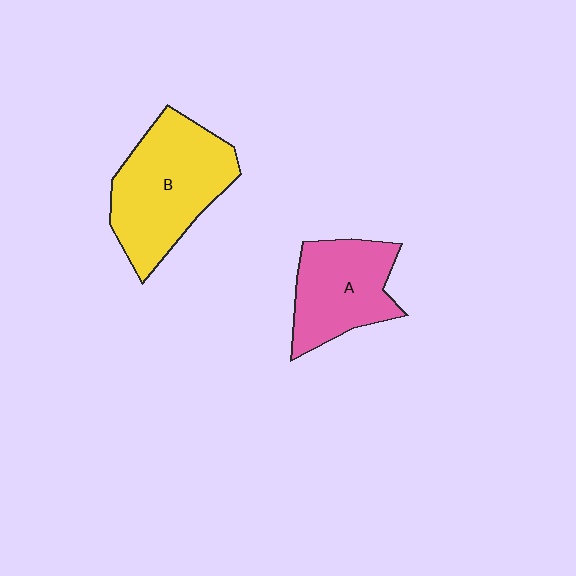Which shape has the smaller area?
Shape A (pink).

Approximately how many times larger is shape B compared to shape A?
Approximately 1.4 times.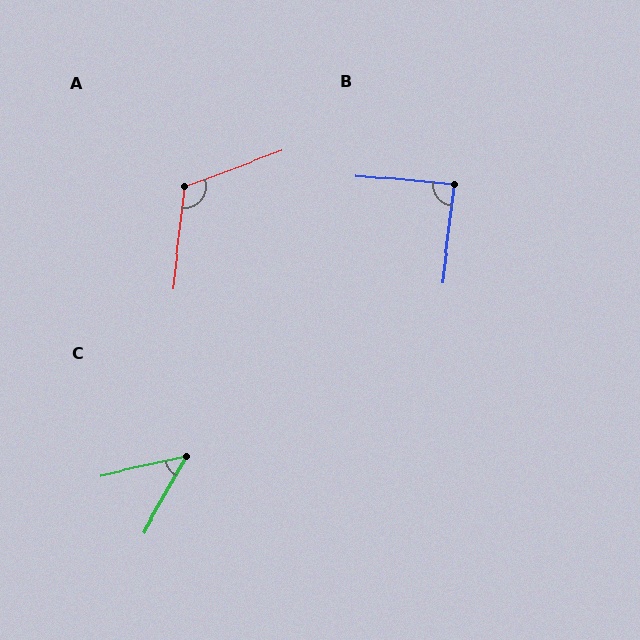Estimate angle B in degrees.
Approximately 88 degrees.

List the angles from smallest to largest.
C (48°), B (88°), A (117°).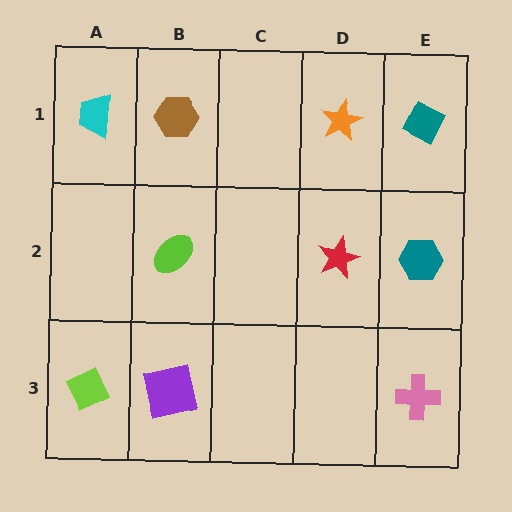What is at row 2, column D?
A red star.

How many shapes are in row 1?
4 shapes.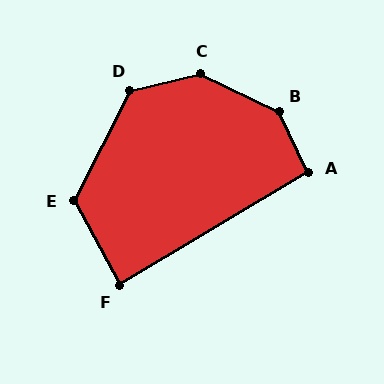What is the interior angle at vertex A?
Approximately 95 degrees (approximately right).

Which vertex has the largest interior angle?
B, at approximately 142 degrees.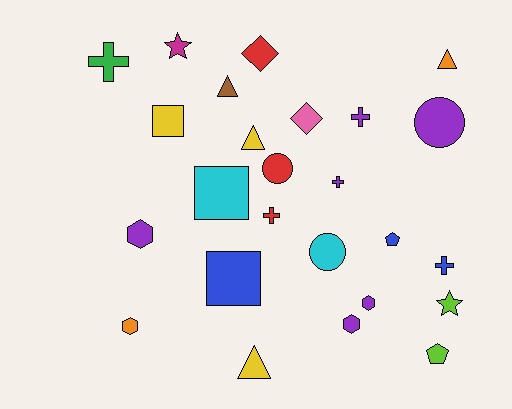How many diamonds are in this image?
There are 2 diamonds.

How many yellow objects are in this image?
There are 3 yellow objects.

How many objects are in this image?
There are 25 objects.